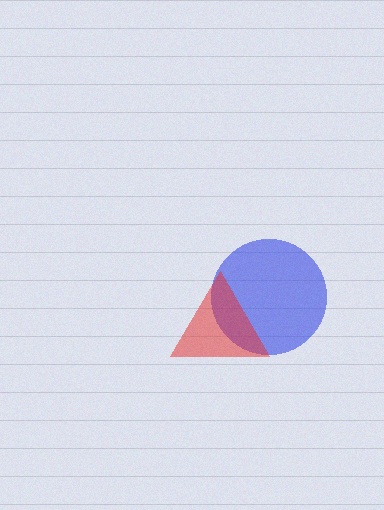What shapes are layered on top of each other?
The layered shapes are: a blue circle, a red triangle.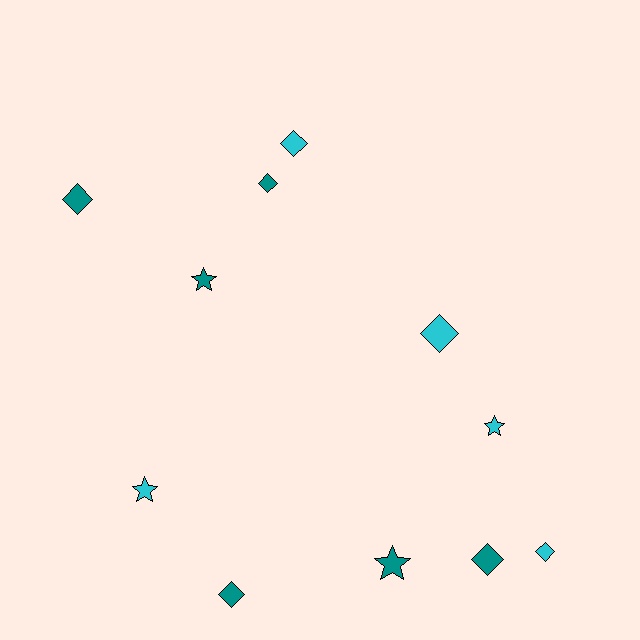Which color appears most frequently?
Teal, with 6 objects.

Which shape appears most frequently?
Diamond, with 7 objects.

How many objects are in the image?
There are 11 objects.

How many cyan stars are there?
There are 2 cyan stars.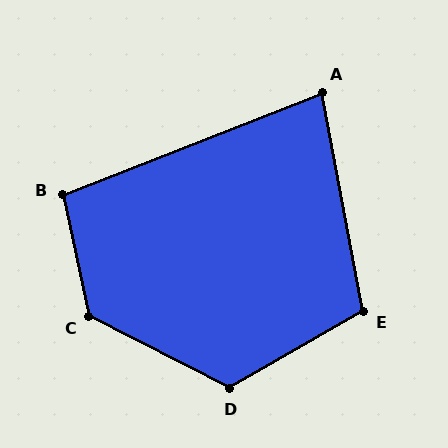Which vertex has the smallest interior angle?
A, at approximately 79 degrees.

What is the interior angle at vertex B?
Approximately 99 degrees (obtuse).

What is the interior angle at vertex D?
Approximately 123 degrees (obtuse).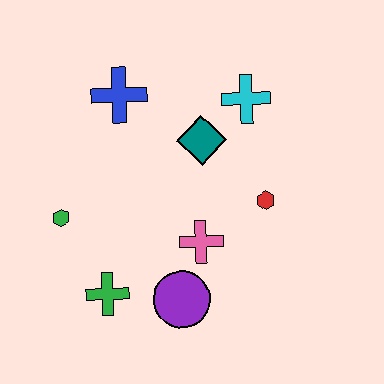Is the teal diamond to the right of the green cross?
Yes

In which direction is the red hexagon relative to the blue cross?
The red hexagon is to the right of the blue cross.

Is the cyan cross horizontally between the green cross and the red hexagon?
Yes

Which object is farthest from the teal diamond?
The green cross is farthest from the teal diamond.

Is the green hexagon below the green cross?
No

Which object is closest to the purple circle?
The pink cross is closest to the purple circle.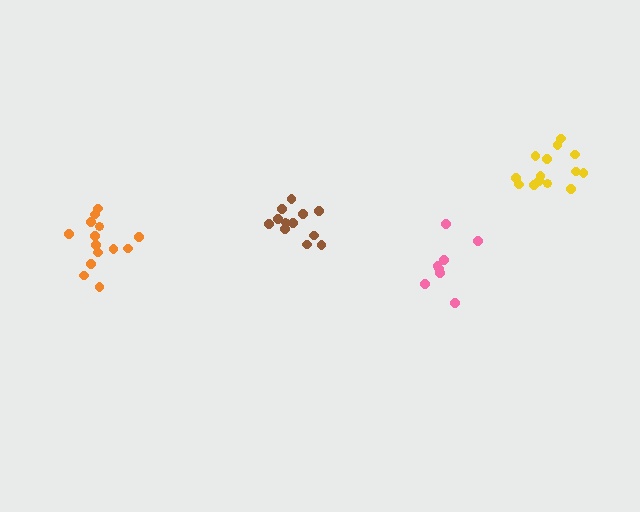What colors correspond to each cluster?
The clusters are colored: brown, pink, yellow, orange.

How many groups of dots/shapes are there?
There are 4 groups.